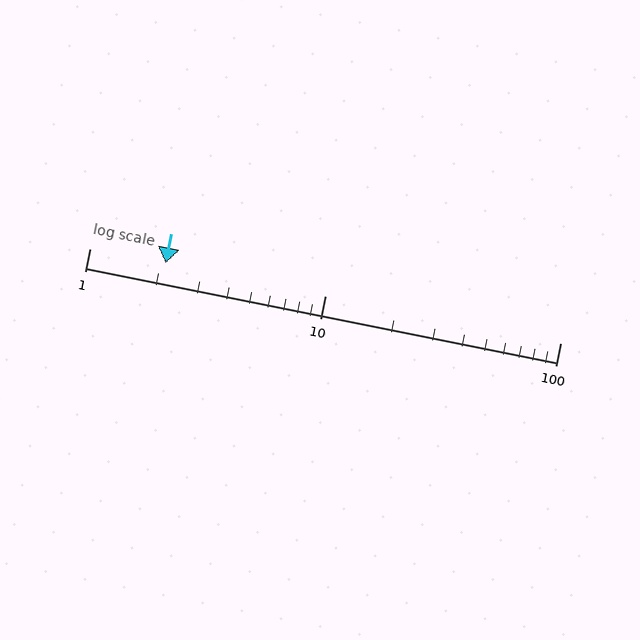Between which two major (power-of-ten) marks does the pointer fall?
The pointer is between 1 and 10.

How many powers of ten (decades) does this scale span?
The scale spans 2 decades, from 1 to 100.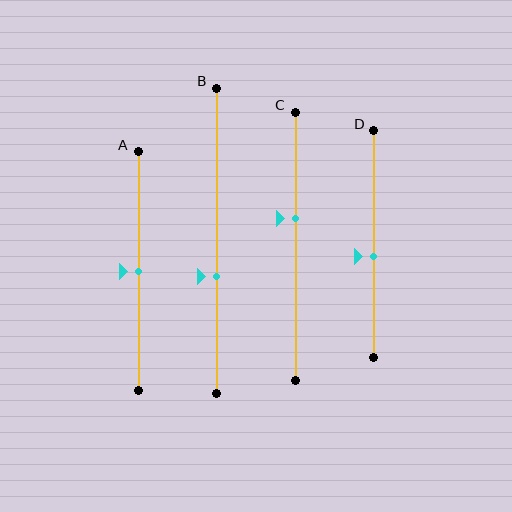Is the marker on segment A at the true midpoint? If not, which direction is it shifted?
Yes, the marker on segment A is at the true midpoint.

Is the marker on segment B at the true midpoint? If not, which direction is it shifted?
No, the marker on segment B is shifted downward by about 12% of the segment length.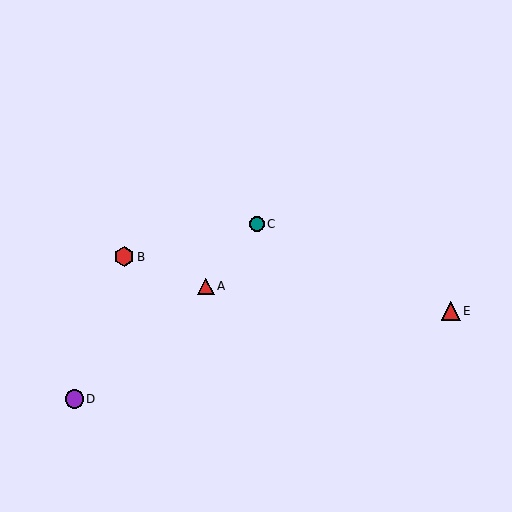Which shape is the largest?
The red hexagon (labeled B) is the largest.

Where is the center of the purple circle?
The center of the purple circle is at (74, 399).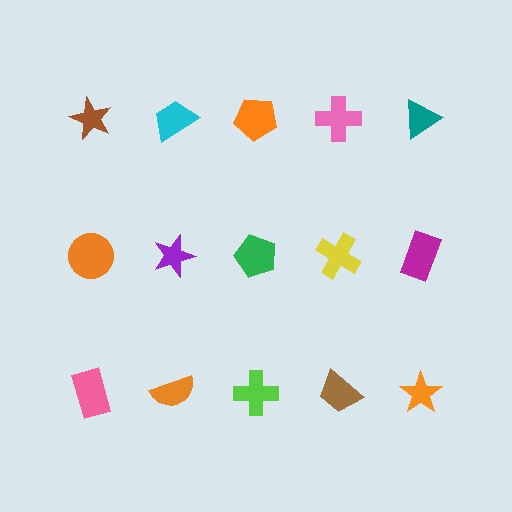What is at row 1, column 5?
A teal triangle.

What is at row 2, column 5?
A magenta rectangle.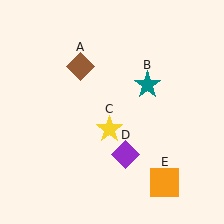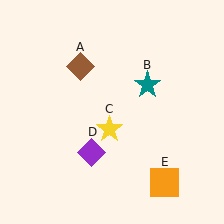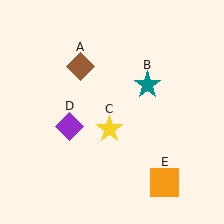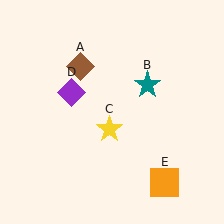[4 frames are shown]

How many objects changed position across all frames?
1 object changed position: purple diamond (object D).